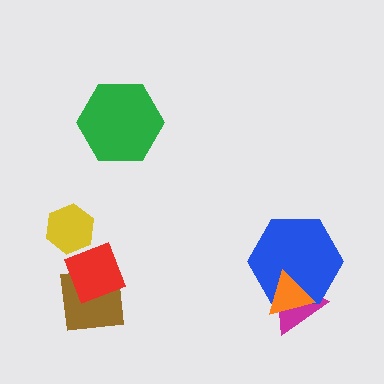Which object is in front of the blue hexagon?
The orange triangle is in front of the blue hexagon.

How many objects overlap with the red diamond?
2 objects overlap with the red diamond.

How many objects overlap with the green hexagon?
0 objects overlap with the green hexagon.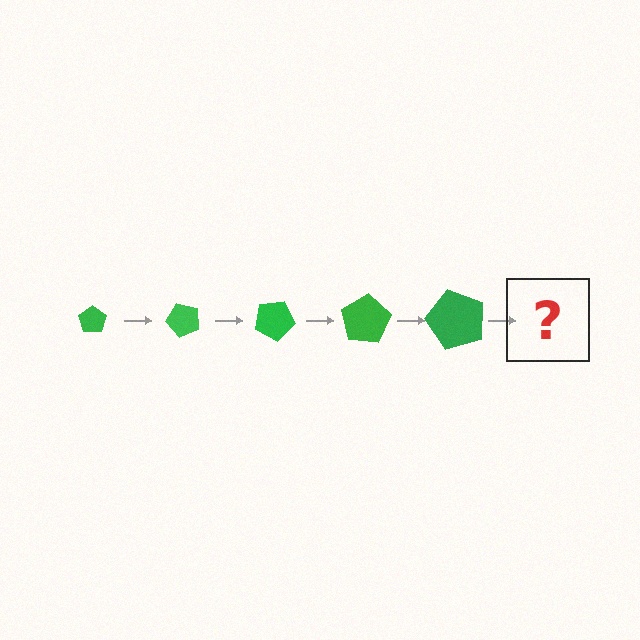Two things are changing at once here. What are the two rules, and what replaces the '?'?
The two rules are that the pentagon grows larger each step and it rotates 50 degrees each step. The '?' should be a pentagon, larger than the previous one and rotated 250 degrees from the start.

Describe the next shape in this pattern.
It should be a pentagon, larger than the previous one and rotated 250 degrees from the start.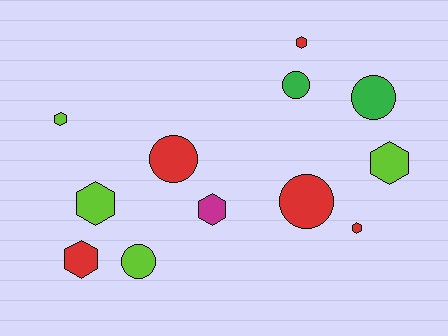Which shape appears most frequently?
Hexagon, with 7 objects.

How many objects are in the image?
There are 12 objects.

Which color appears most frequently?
Red, with 5 objects.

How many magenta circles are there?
There are no magenta circles.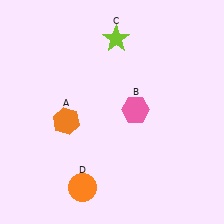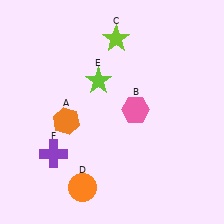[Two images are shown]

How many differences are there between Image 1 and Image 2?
There are 2 differences between the two images.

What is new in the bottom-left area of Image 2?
A purple cross (F) was added in the bottom-left area of Image 2.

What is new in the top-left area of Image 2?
A lime star (E) was added in the top-left area of Image 2.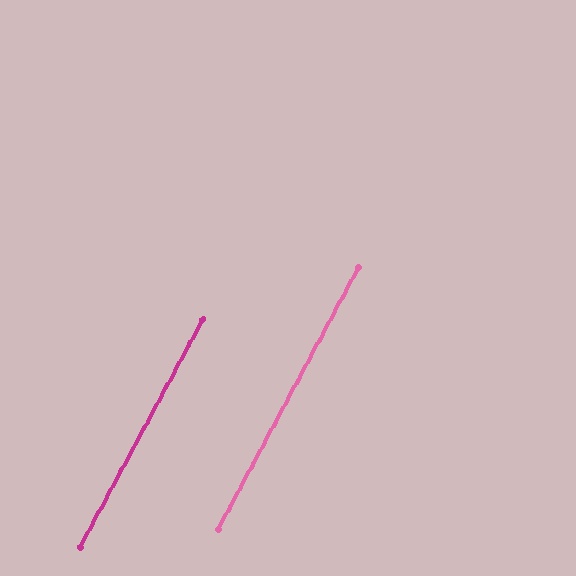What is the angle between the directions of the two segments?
Approximately 0 degrees.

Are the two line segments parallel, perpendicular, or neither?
Parallel — their directions differ by only 0.2°.